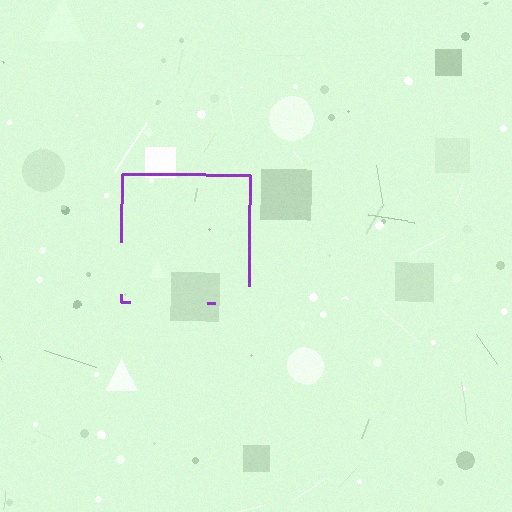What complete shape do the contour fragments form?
The contour fragments form a square.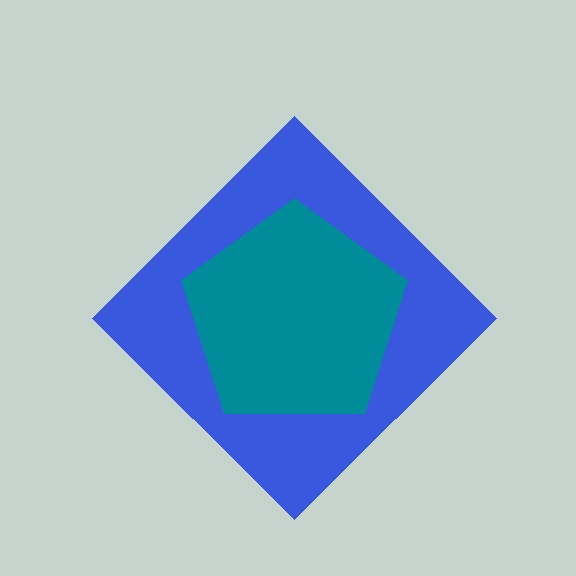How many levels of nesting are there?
2.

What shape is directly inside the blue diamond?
The teal pentagon.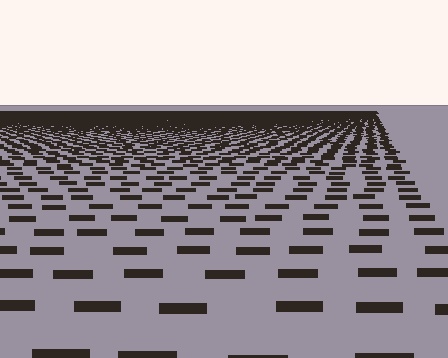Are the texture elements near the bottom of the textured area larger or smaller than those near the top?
Larger. Near the bottom, elements are closer to the viewer and appear at a bigger on-screen size.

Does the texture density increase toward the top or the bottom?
Density increases toward the top.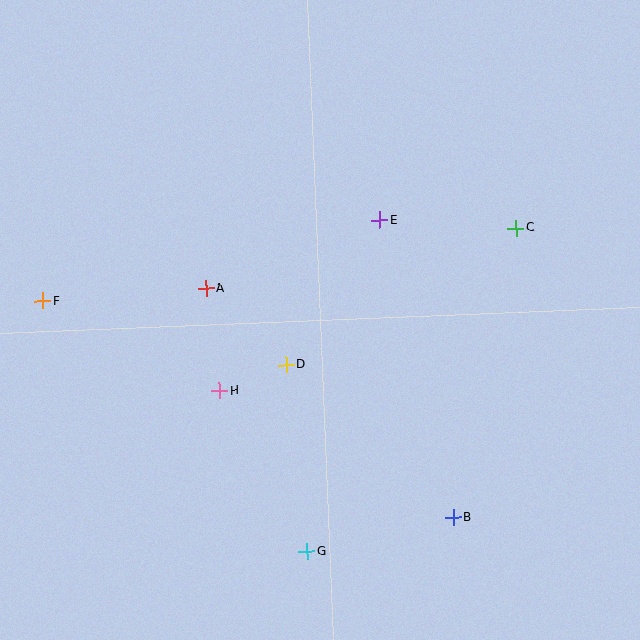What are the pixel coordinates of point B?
Point B is at (454, 518).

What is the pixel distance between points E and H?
The distance between E and H is 234 pixels.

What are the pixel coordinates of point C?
Point C is at (516, 228).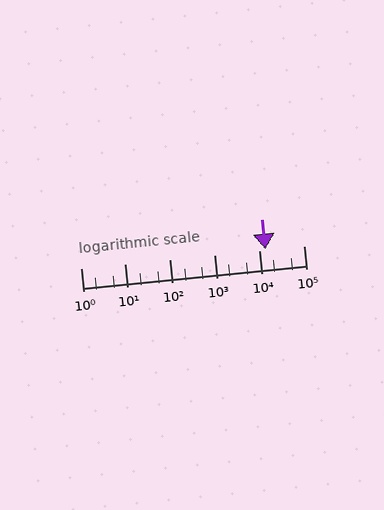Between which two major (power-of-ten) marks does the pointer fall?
The pointer is between 10000 and 100000.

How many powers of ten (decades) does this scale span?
The scale spans 5 decades, from 1 to 100000.